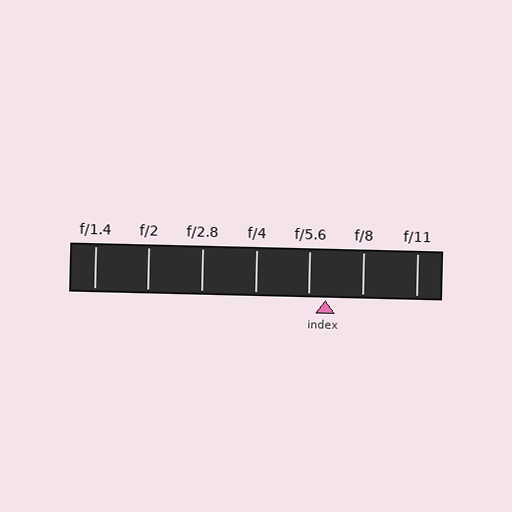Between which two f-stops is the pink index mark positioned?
The index mark is between f/5.6 and f/8.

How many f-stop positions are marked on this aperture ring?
There are 7 f-stop positions marked.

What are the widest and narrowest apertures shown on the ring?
The widest aperture shown is f/1.4 and the narrowest is f/11.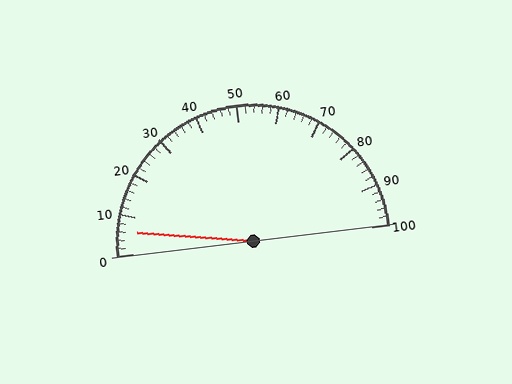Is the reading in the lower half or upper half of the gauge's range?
The reading is in the lower half of the range (0 to 100).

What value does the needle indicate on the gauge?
The needle indicates approximately 6.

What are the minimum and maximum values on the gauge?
The gauge ranges from 0 to 100.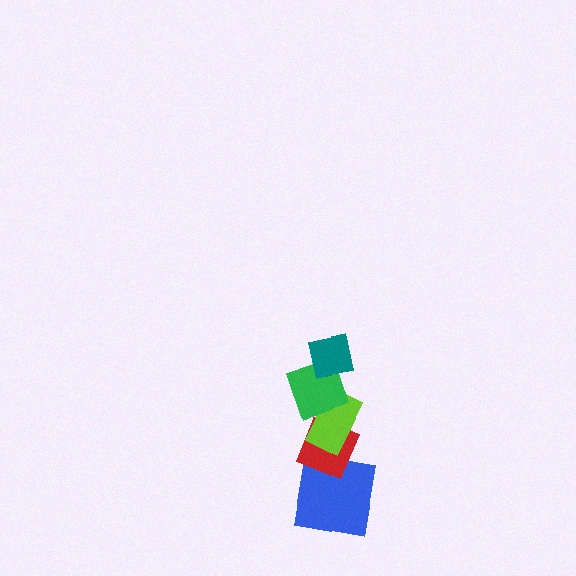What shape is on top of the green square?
The teal square is on top of the green square.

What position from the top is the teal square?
The teal square is 1st from the top.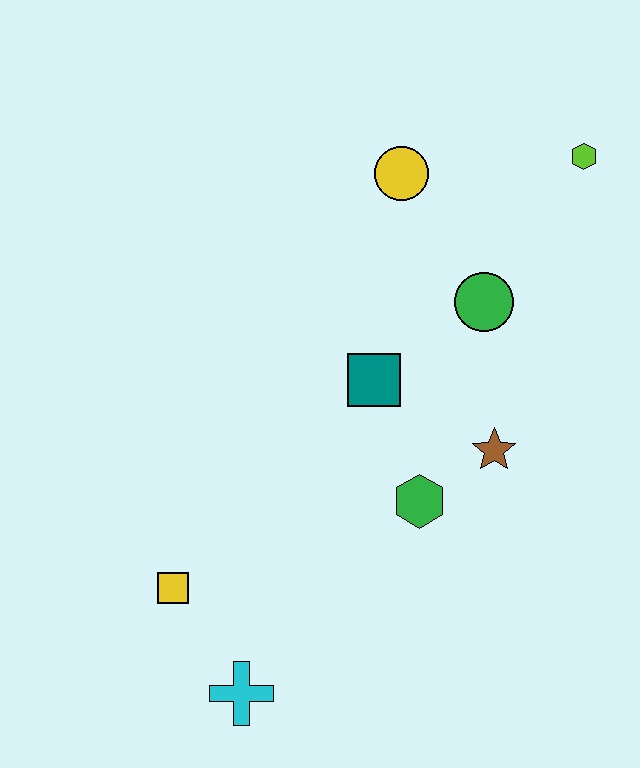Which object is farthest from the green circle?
The cyan cross is farthest from the green circle.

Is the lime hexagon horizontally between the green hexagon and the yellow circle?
No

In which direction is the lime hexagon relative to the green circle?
The lime hexagon is above the green circle.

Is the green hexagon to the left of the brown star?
Yes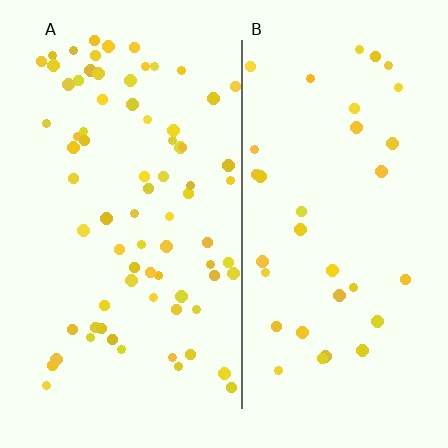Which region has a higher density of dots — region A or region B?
A (the left).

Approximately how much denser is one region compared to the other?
Approximately 2.2× — region A over region B.